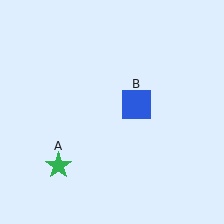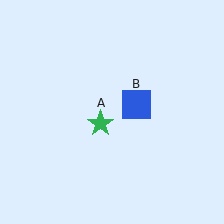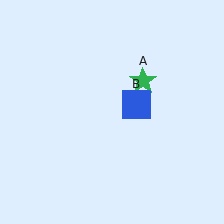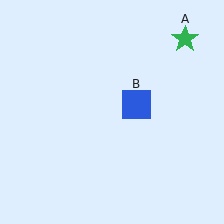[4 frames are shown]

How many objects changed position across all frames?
1 object changed position: green star (object A).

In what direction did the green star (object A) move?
The green star (object A) moved up and to the right.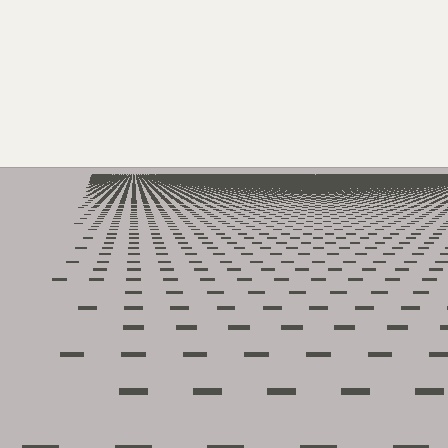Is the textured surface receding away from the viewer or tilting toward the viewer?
The surface is receding away from the viewer. Texture elements get smaller and denser toward the top.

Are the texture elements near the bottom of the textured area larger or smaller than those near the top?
Larger. Near the bottom, elements are closer to the viewer and appear at a bigger on-screen size.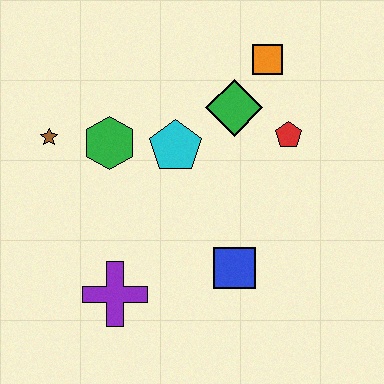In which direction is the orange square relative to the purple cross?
The orange square is above the purple cross.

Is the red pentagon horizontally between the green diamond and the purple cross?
No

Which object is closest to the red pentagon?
The green diamond is closest to the red pentagon.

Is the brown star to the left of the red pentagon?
Yes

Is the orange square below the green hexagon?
No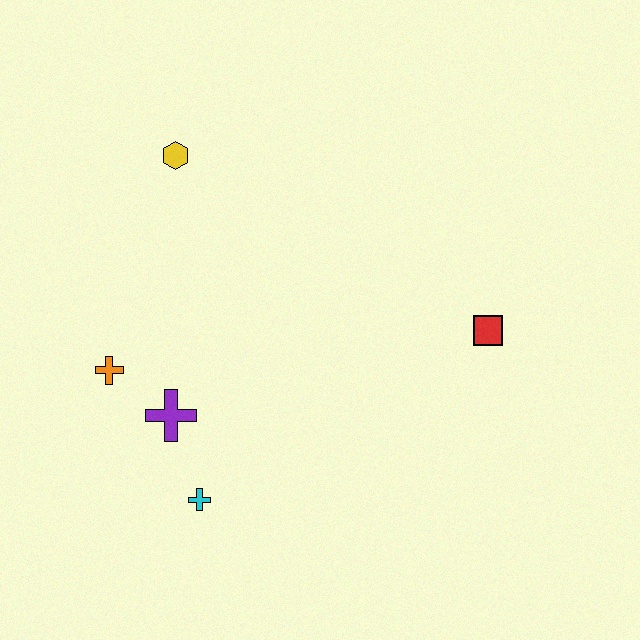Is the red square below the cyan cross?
No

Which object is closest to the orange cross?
The purple cross is closest to the orange cross.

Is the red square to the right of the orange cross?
Yes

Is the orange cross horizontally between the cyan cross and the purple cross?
No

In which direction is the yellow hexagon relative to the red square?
The yellow hexagon is to the left of the red square.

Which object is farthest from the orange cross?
The red square is farthest from the orange cross.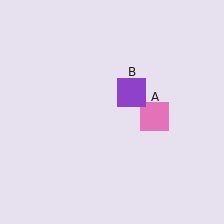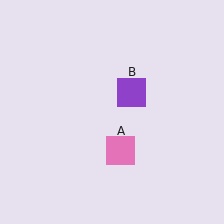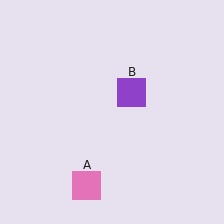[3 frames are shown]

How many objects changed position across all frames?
1 object changed position: pink square (object A).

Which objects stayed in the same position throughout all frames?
Purple square (object B) remained stationary.